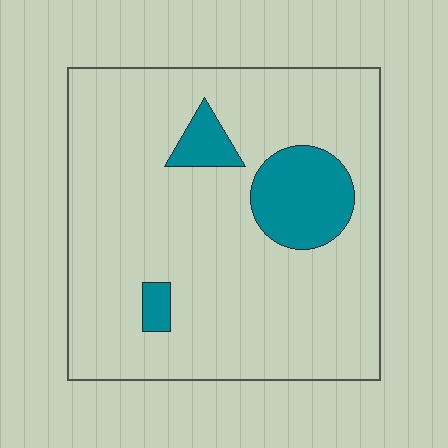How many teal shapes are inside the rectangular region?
3.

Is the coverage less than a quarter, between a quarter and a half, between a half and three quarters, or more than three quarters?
Less than a quarter.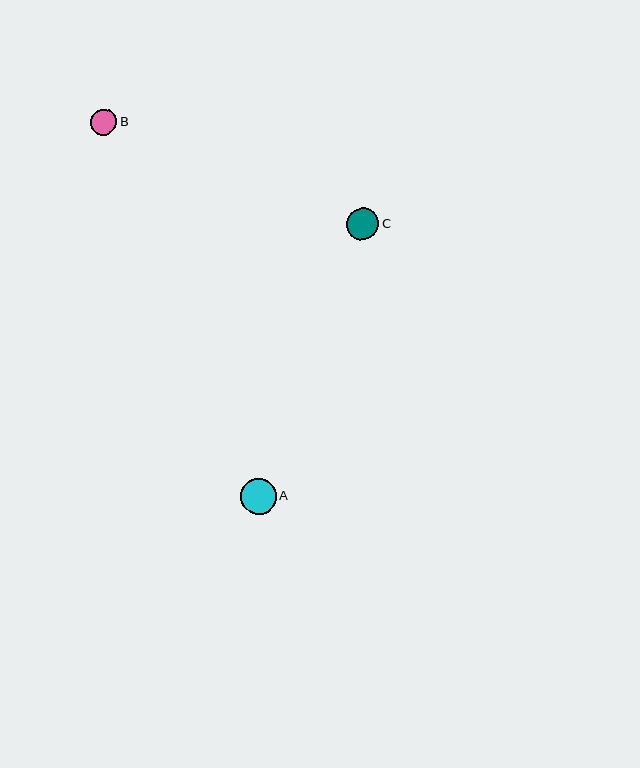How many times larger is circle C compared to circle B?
Circle C is approximately 1.2 times the size of circle B.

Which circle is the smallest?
Circle B is the smallest with a size of approximately 26 pixels.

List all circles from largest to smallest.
From largest to smallest: A, C, B.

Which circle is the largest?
Circle A is the largest with a size of approximately 36 pixels.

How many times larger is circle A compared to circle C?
Circle A is approximately 1.1 times the size of circle C.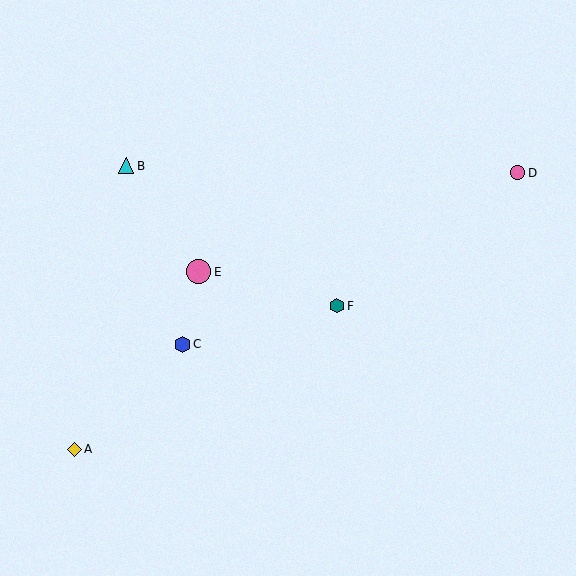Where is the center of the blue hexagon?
The center of the blue hexagon is at (182, 344).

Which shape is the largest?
The pink circle (labeled E) is the largest.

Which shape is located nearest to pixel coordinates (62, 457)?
The yellow diamond (labeled A) at (74, 449) is nearest to that location.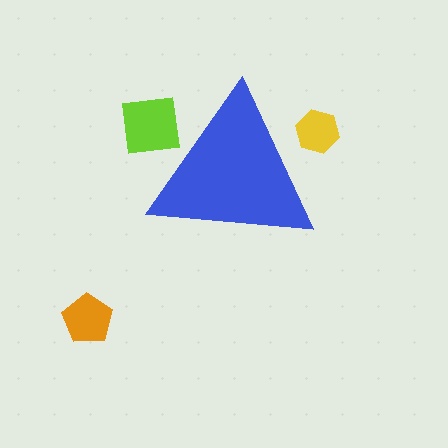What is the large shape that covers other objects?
A blue triangle.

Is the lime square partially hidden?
Yes, the lime square is partially hidden behind the blue triangle.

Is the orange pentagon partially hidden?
No, the orange pentagon is fully visible.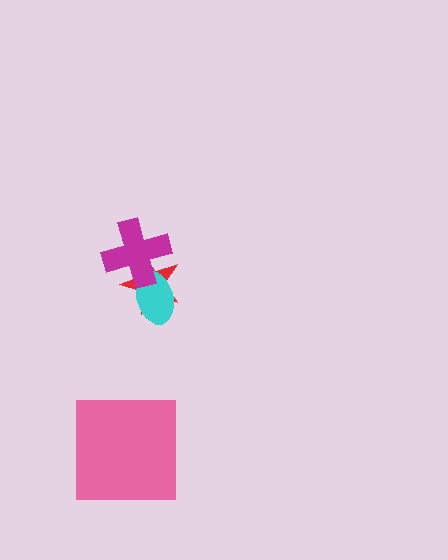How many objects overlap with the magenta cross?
2 objects overlap with the magenta cross.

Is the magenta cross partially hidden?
No, no other shape covers it.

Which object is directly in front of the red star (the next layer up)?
The cyan ellipse is directly in front of the red star.